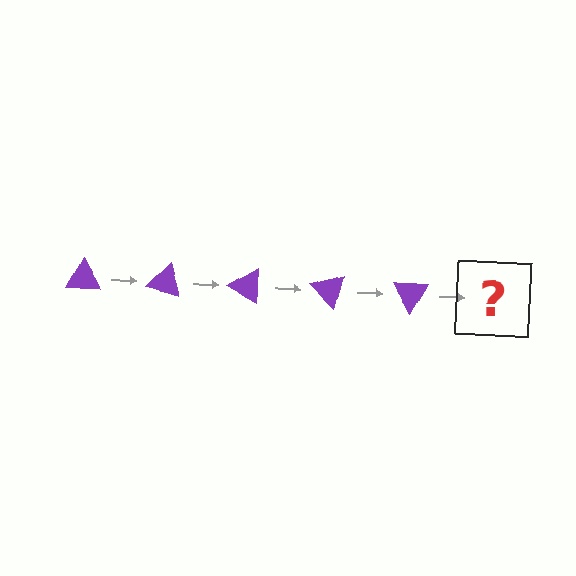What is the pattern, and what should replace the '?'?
The pattern is that the triangle rotates 15 degrees each step. The '?' should be a purple triangle rotated 75 degrees.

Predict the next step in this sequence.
The next step is a purple triangle rotated 75 degrees.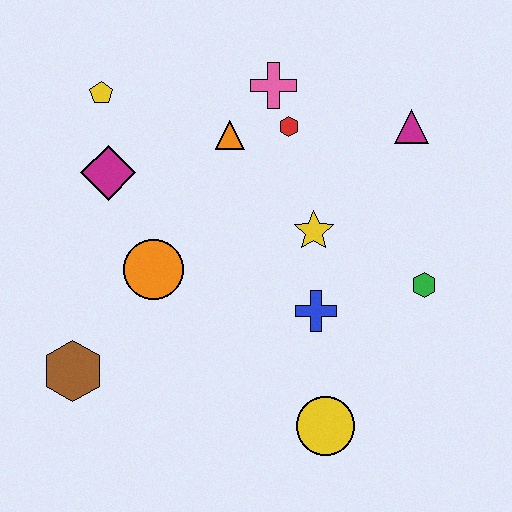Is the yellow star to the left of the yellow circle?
Yes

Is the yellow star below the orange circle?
No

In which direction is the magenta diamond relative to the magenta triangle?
The magenta diamond is to the left of the magenta triangle.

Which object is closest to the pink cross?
The red hexagon is closest to the pink cross.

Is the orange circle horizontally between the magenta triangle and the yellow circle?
No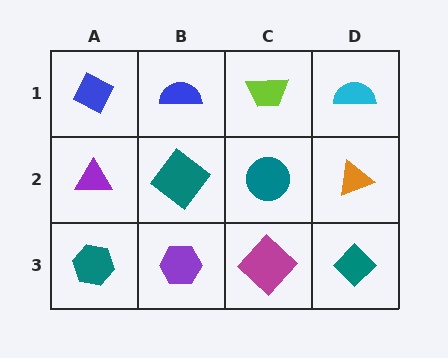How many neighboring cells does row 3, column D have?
2.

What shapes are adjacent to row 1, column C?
A teal circle (row 2, column C), a blue semicircle (row 1, column B), a cyan semicircle (row 1, column D).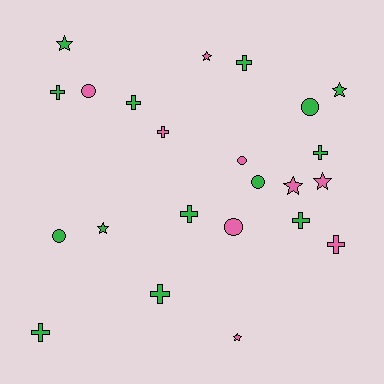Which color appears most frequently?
Green, with 14 objects.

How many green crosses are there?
There are 8 green crosses.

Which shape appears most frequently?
Cross, with 10 objects.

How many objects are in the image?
There are 23 objects.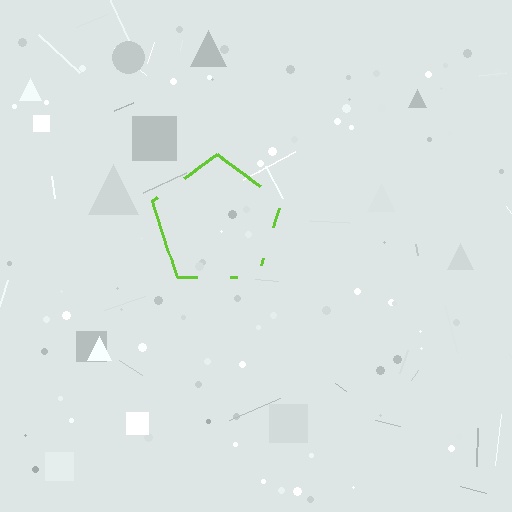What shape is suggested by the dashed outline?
The dashed outline suggests a pentagon.